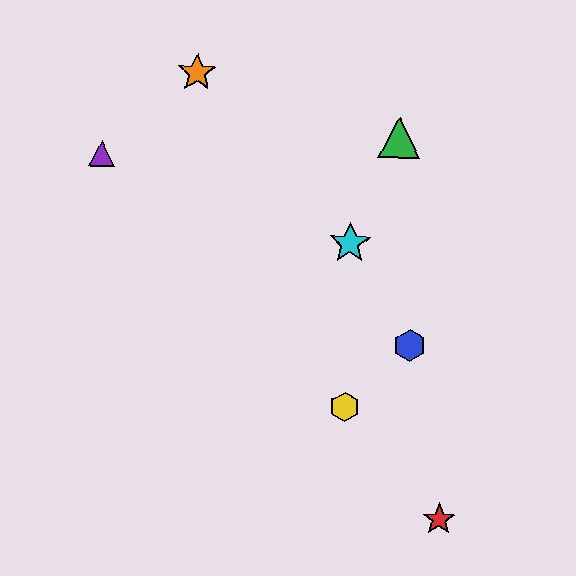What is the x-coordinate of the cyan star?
The cyan star is at x≈350.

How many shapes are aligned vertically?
2 shapes (the yellow hexagon, the cyan star) are aligned vertically.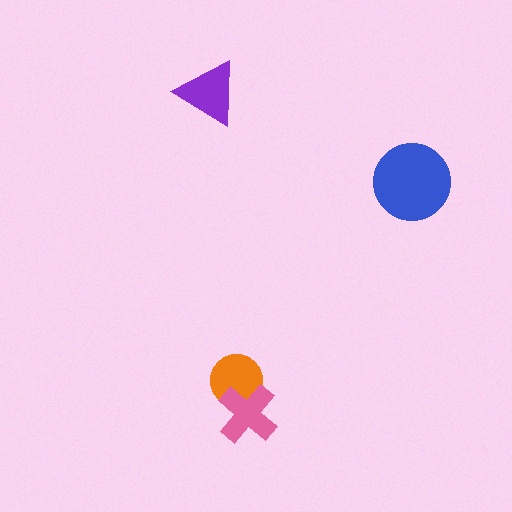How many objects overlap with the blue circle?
0 objects overlap with the blue circle.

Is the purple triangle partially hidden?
No, no other shape covers it.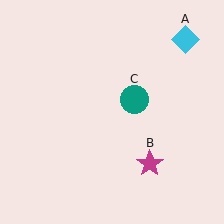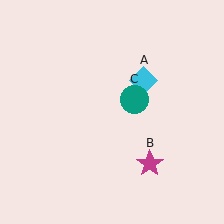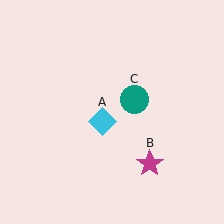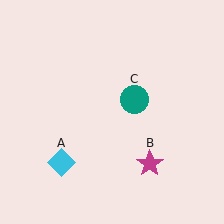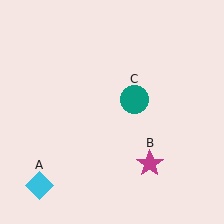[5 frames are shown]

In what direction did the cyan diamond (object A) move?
The cyan diamond (object A) moved down and to the left.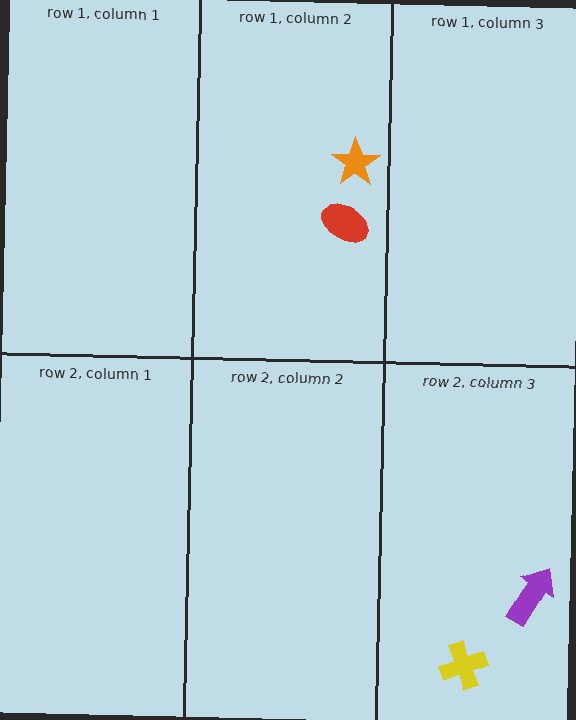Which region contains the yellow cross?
The row 2, column 3 region.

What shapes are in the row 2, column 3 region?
The purple arrow, the yellow cross.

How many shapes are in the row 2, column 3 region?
2.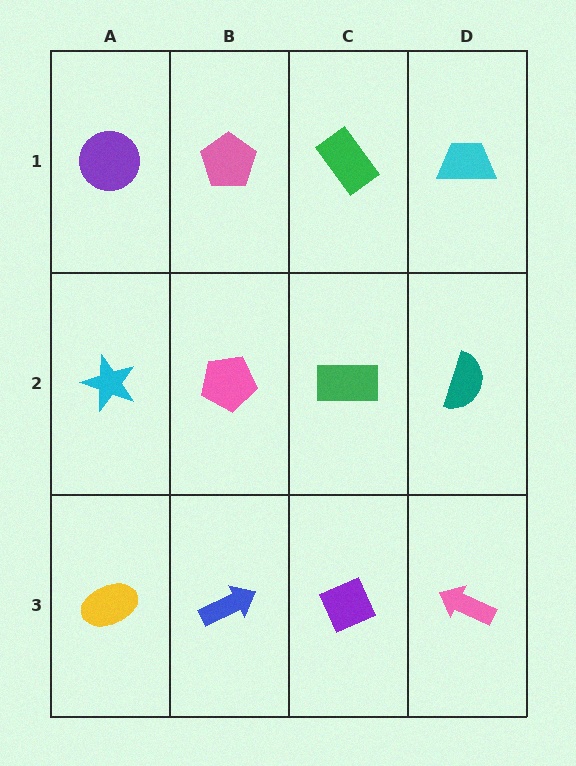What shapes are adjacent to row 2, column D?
A cyan trapezoid (row 1, column D), a pink arrow (row 3, column D), a green rectangle (row 2, column C).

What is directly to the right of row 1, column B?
A green rectangle.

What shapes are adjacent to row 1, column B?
A pink pentagon (row 2, column B), a purple circle (row 1, column A), a green rectangle (row 1, column C).